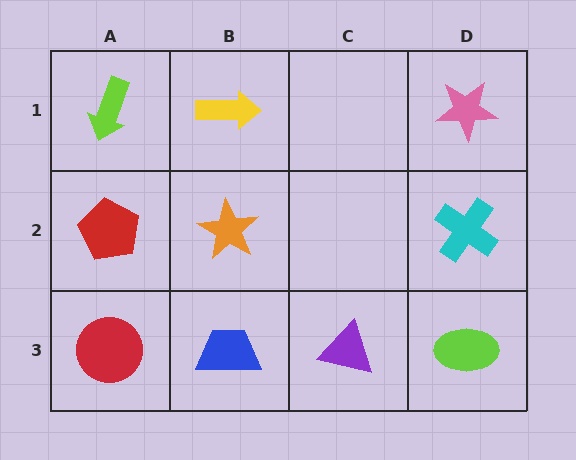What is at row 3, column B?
A blue trapezoid.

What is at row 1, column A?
A lime arrow.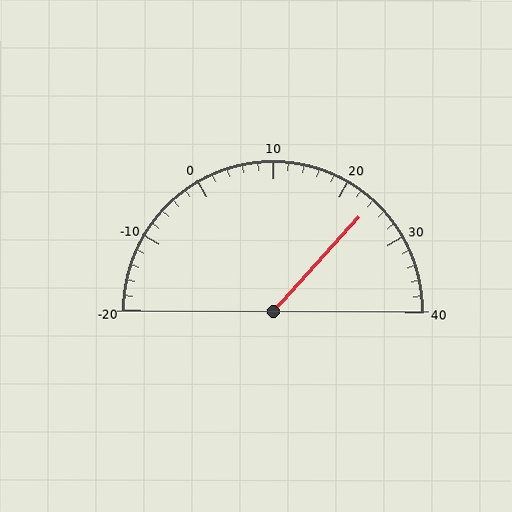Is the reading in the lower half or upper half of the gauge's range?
The reading is in the upper half of the range (-20 to 40).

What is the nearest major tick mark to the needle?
The nearest major tick mark is 20.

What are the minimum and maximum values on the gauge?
The gauge ranges from -20 to 40.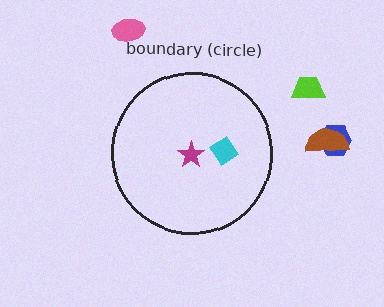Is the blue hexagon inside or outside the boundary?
Outside.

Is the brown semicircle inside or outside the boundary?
Outside.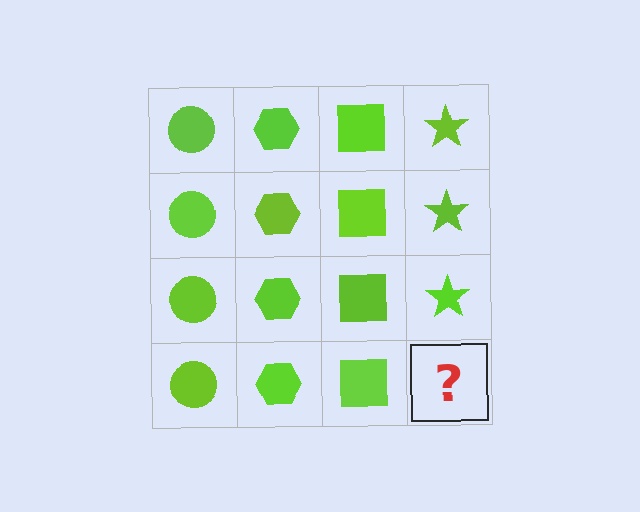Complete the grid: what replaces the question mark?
The question mark should be replaced with a lime star.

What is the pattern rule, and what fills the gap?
The rule is that each column has a consistent shape. The gap should be filled with a lime star.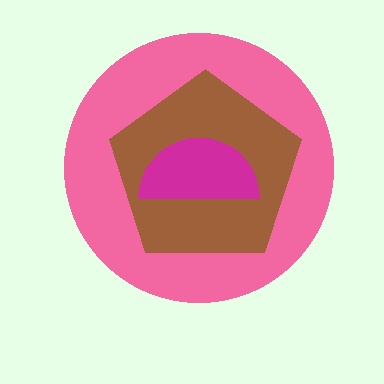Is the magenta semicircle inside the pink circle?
Yes.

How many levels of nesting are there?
3.